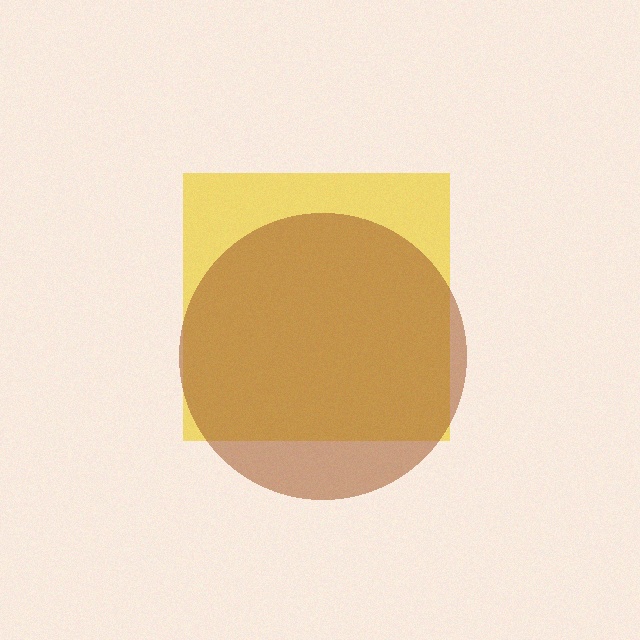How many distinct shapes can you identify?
There are 2 distinct shapes: a yellow square, a brown circle.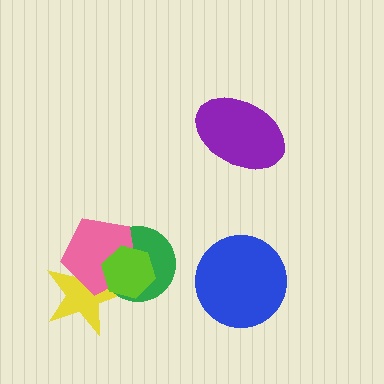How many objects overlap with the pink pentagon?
3 objects overlap with the pink pentagon.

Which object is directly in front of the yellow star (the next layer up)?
The green circle is directly in front of the yellow star.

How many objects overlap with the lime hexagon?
3 objects overlap with the lime hexagon.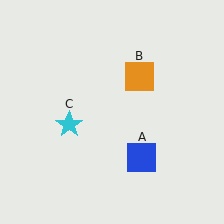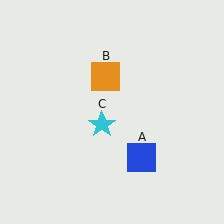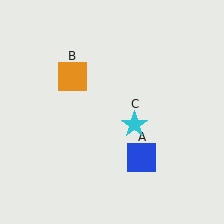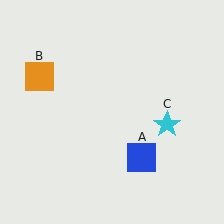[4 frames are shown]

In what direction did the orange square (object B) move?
The orange square (object B) moved left.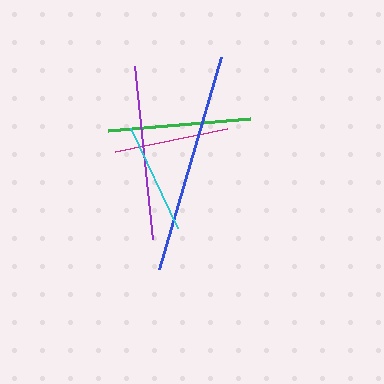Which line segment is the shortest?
The cyan line is the shortest at approximately 111 pixels.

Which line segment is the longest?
The blue line is the longest at approximately 221 pixels.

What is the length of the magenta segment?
The magenta segment is approximately 114 pixels long.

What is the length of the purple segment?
The purple segment is approximately 174 pixels long.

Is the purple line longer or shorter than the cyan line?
The purple line is longer than the cyan line.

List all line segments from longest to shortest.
From longest to shortest: blue, purple, green, magenta, cyan.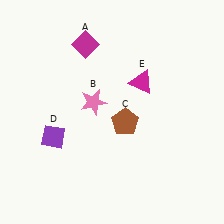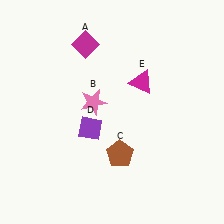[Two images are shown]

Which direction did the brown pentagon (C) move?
The brown pentagon (C) moved down.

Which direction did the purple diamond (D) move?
The purple diamond (D) moved right.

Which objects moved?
The objects that moved are: the brown pentagon (C), the purple diamond (D).